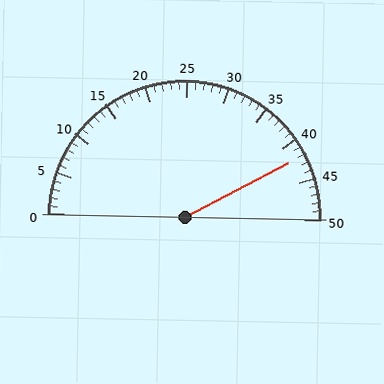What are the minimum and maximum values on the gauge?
The gauge ranges from 0 to 50.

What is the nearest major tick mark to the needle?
The nearest major tick mark is 40.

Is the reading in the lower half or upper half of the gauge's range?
The reading is in the upper half of the range (0 to 50).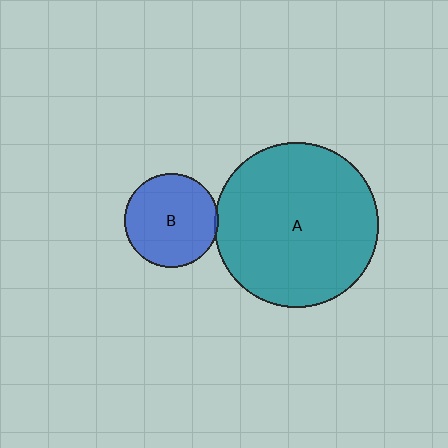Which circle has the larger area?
Circle A (teal).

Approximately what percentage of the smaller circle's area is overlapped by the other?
Approximately 5%.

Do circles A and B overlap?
Yes.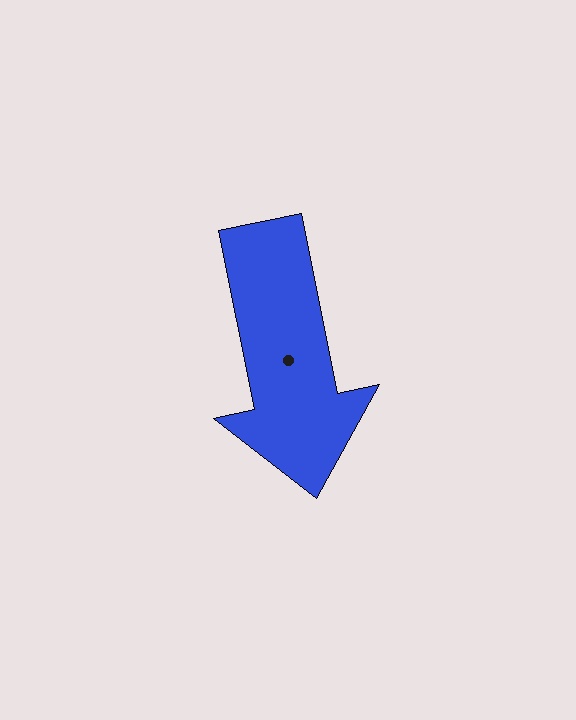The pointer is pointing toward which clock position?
Roughly 6 o'clock.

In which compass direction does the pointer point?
South.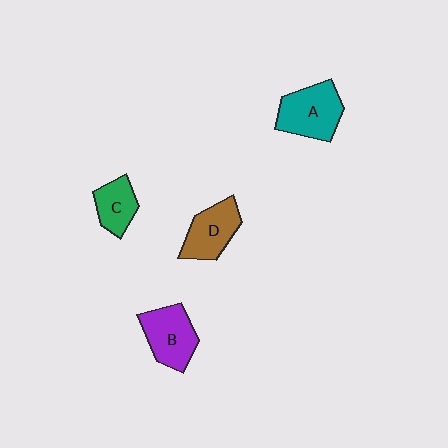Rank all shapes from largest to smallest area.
From largest to smallest: A (teal), B (purple), D (brown), C (green).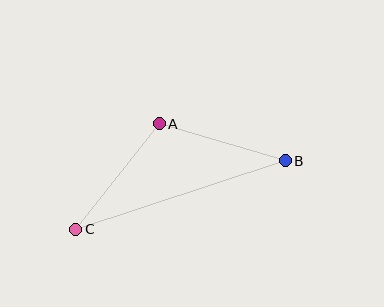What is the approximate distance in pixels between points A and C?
The distance between A and C is approximately 135 pixels.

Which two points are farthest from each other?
Points B and C are farthest from each other.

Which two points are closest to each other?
Points A and B are closest to each other.